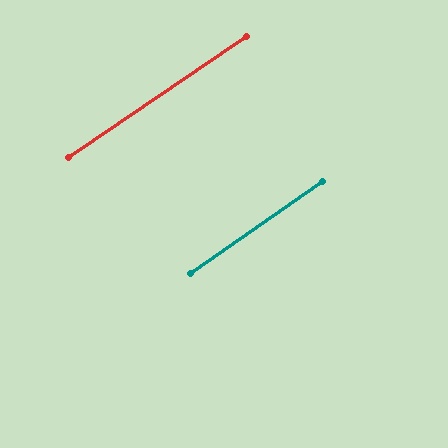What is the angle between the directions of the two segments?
Approximately 0 degrees.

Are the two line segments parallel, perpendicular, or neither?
Parallel — their directions differ by only 0.4°.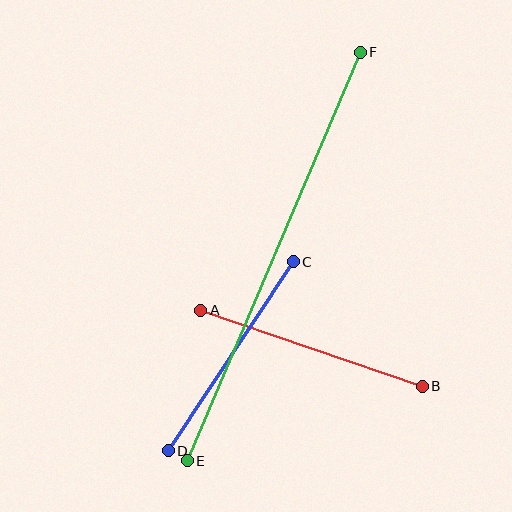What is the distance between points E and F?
The distance is approximately 443 pixels.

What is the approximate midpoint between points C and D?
The midpoint is at approximately (231, 356) pixels.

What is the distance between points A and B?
The distance is approximately 234 pixels.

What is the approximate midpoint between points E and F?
The midpoint is at approximately (274, 256) pixels.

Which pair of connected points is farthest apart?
Points E and F are farthest apart.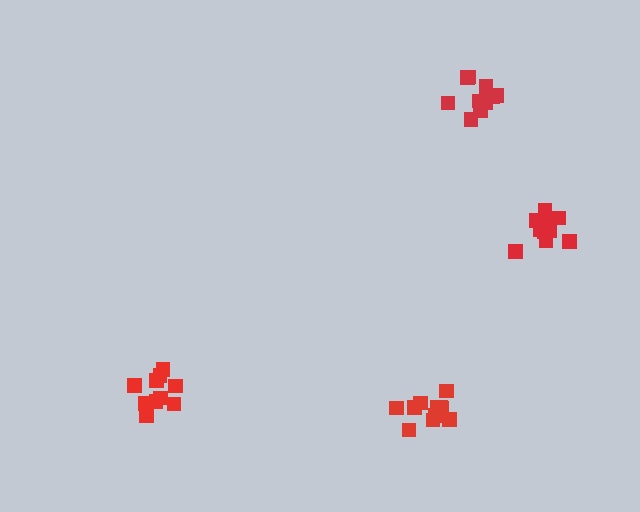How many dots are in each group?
Group 1: 11 dots, Group 2: 10 dots, Group 3: 10 dots, Group 4: 10 dots (41 total).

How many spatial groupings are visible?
There are 4 spatial groupings.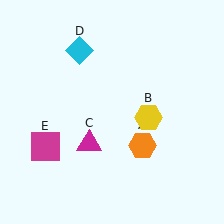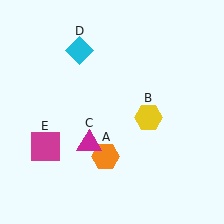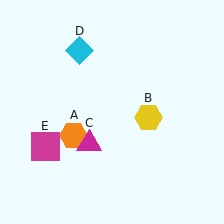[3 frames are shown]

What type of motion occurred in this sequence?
The orange hexagon (object A) rotated clockwise around the center of the scene.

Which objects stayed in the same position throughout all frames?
Yellow hexagon (object B) and magenta triangle (object C) and cyan diamond (object D) and magenta square (object E) remained stationary.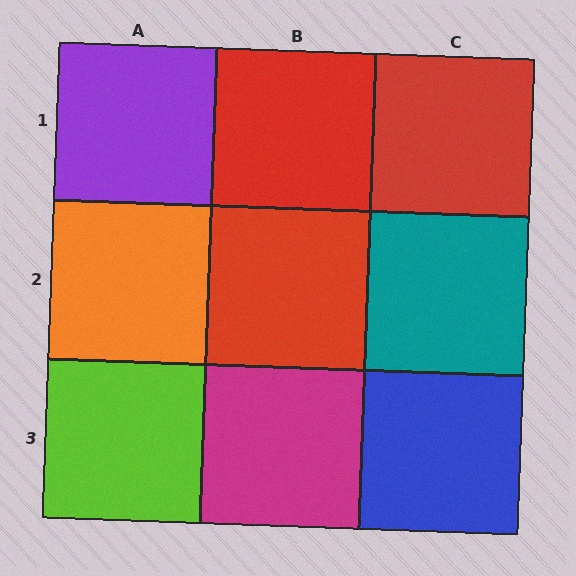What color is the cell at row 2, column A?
Orange.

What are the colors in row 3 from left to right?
Lime, magenta, blue.